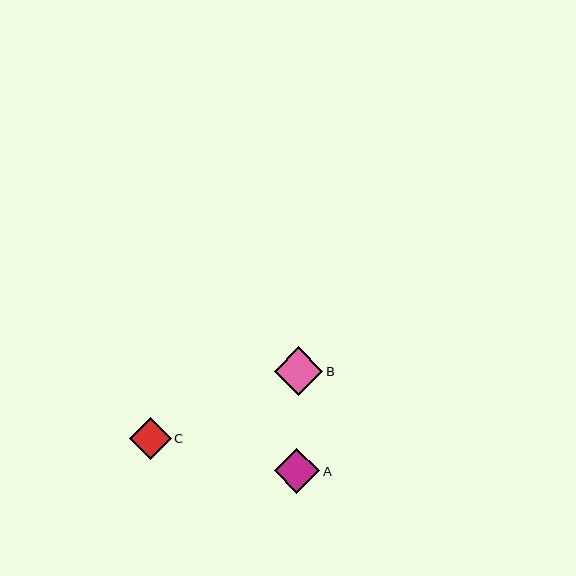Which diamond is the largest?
Diamond B is the largest with a size of approximately 49 pixels.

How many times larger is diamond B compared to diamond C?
Diamond B is approximately 1.2 times the size of diamond C.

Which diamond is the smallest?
Diamond C is the smallest with a size of approximately 42 pixels.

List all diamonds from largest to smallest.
From largest to smallest: B, A, C.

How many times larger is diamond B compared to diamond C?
Diamond B is approximately 1.2 times the size of diamond C.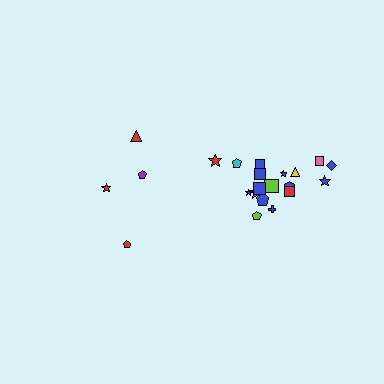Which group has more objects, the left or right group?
The right group.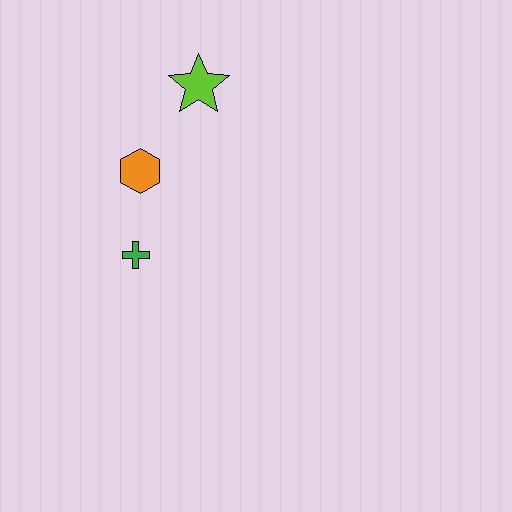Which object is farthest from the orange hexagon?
The lime star is farthest from the orange hexagon.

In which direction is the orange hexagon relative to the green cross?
The orange hexagon is above the green cross.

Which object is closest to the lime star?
The orange hexagon is closest to the lime star.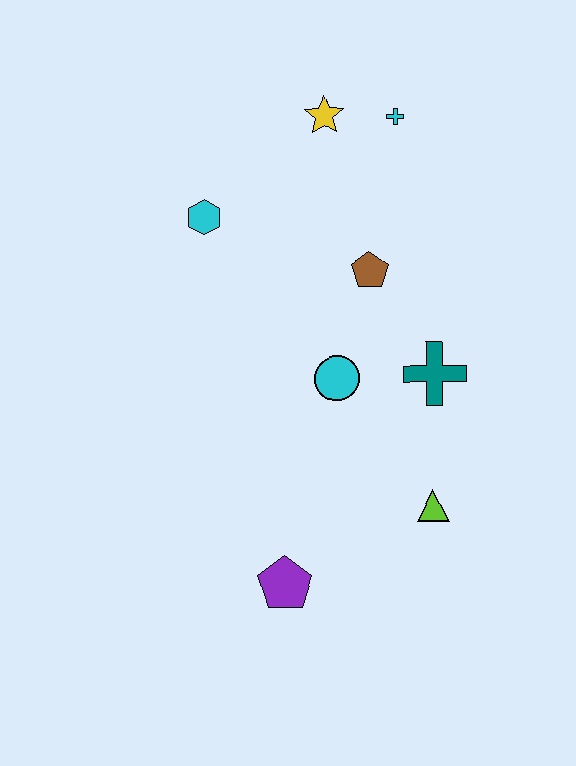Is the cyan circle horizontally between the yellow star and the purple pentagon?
No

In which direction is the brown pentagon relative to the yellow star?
The brown pentagon is below the yellow star.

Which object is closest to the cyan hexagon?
The yellow star is closest to the cyan hexagon.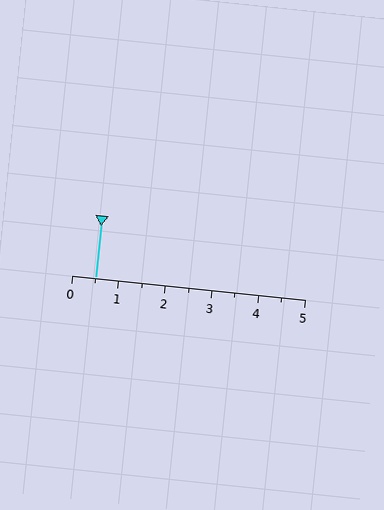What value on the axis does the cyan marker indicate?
The marker indicates approximately 0.5.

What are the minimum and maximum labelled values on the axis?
The axis runs from 0 to 5.